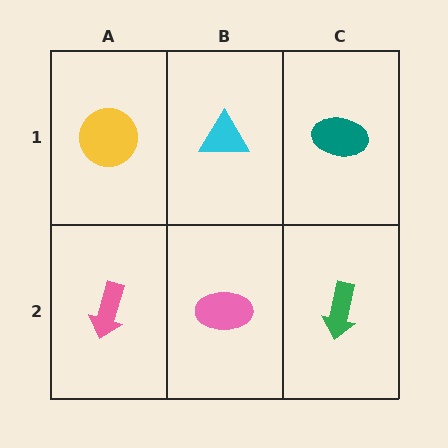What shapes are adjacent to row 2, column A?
A yellow circle (row 1, column A), a pink ellipse (row 2, column B).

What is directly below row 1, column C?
A green arrow.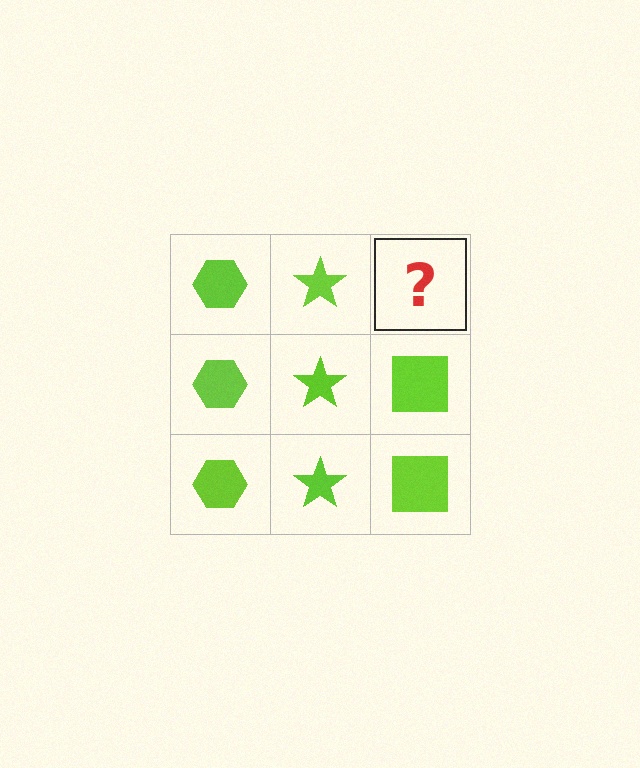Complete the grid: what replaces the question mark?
The question mark should be replaced with a lime square.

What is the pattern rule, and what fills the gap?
The rule is that each column has a consistent shape. The gap should be filled with a lime square.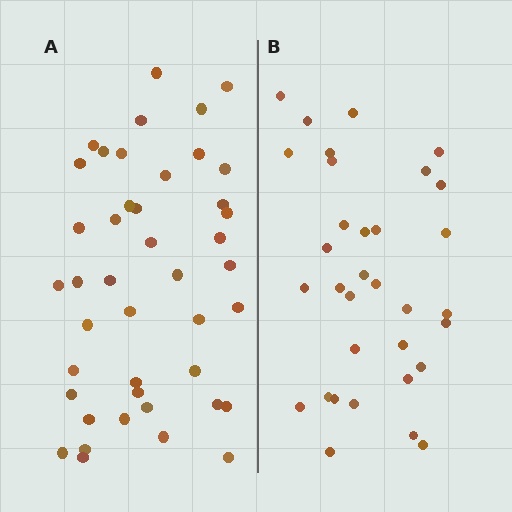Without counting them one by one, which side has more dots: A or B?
Region A (the left region) has more dots.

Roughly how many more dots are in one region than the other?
Region A has roughly 10 or so more dots than region B.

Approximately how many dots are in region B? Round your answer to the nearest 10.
About 30 dots. (The exact count is 33, which rounds to 30.)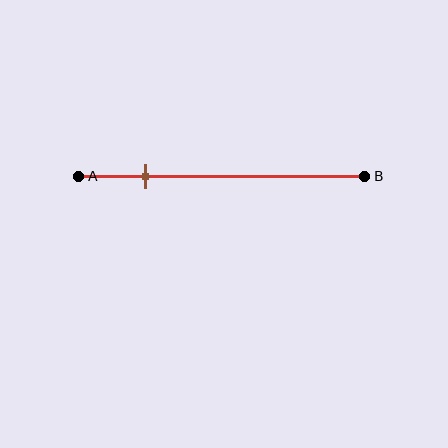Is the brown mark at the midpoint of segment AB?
No, the mark is at about 25% from A, not at the 50% midpoint.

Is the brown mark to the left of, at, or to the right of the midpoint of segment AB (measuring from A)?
The brown mark is to the left of the midpoint of segment AB.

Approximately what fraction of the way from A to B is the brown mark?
The brown mark is approximately 25% of the way from A to B.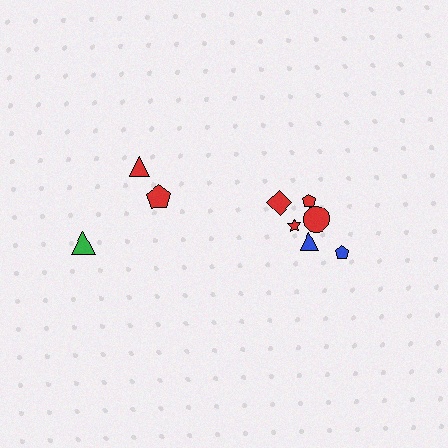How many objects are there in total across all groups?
There are 9 objects.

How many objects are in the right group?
There are 6 objects.